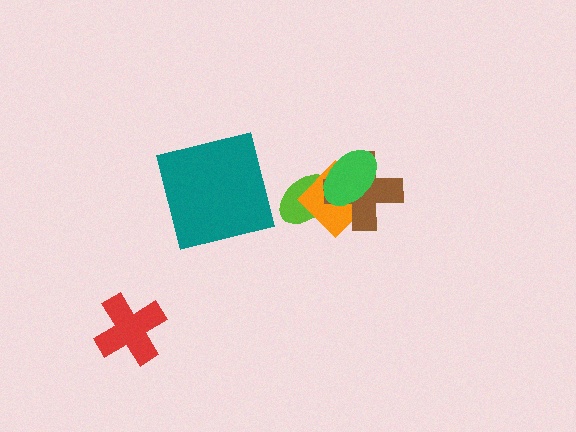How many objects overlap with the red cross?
0 objects overlap with the red cross.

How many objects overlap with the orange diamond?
3 objects overlap with the orange diamond.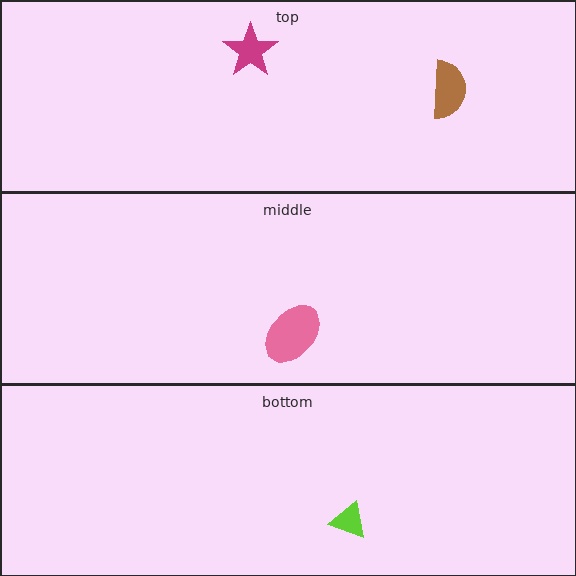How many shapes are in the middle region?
1.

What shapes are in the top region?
The brown semicircle, the magenta star.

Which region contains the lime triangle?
The bottom region.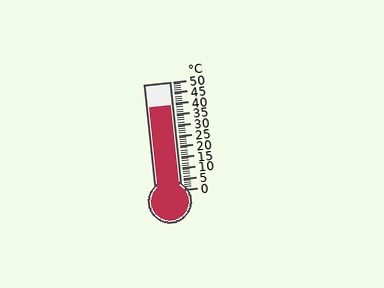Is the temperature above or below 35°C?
The temperature is above 35°C.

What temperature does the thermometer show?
The thermometer shows approximately 39°C.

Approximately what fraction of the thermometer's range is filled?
The thermometer is filled to approximately 80% of its range.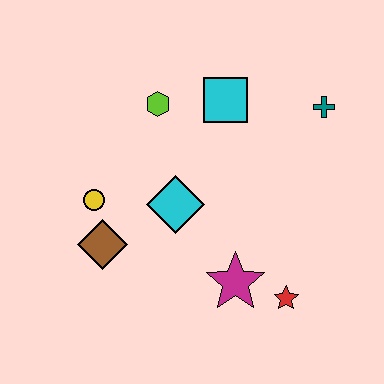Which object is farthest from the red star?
The lime hexagon is farthest from the red star.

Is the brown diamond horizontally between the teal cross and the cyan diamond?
No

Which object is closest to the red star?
The magenta star is closest to the red star.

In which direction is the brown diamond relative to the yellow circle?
The brown diamond is below the yellow circle.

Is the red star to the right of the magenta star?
Yes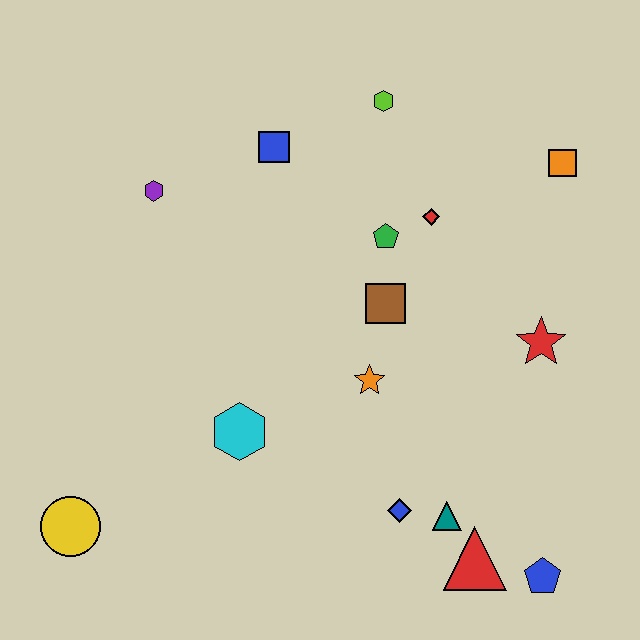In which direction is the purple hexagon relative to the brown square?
The purple hexagon is to the left of the brown square.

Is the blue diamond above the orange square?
No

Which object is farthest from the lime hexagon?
The yellow circle is farthest from the lime hexagon.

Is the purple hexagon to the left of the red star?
Yes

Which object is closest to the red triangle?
The teal triangle is closest to the red triangle.